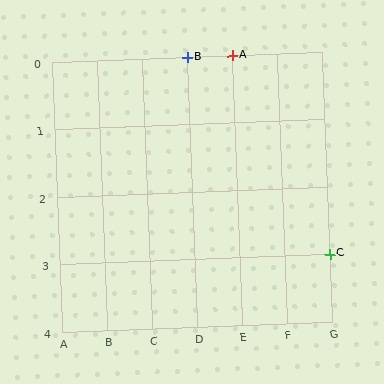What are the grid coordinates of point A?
Point A is at grid coordinates (E, 0).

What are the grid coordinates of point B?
Point B is at grid coordinates (D, 0).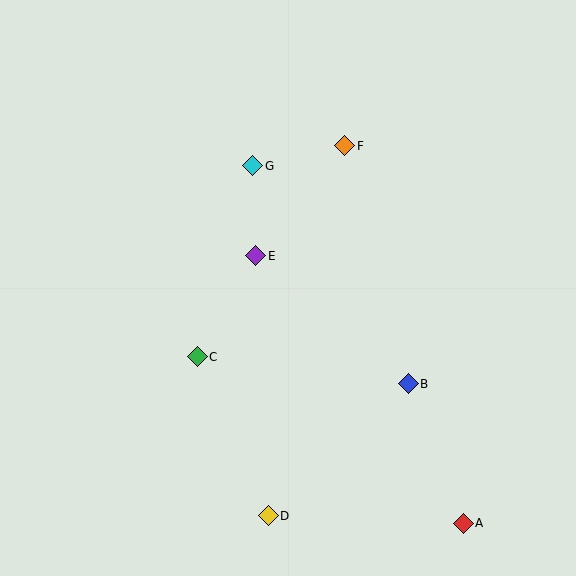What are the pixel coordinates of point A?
Point A is at (463, 523).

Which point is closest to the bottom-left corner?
Point D is closest to the bottom-left corner.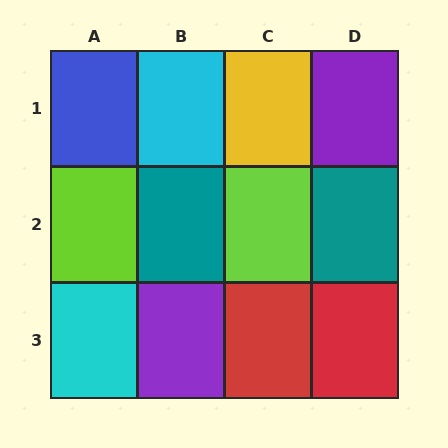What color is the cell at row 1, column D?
Purple.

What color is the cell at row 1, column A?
Blue.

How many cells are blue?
1 cell is blue.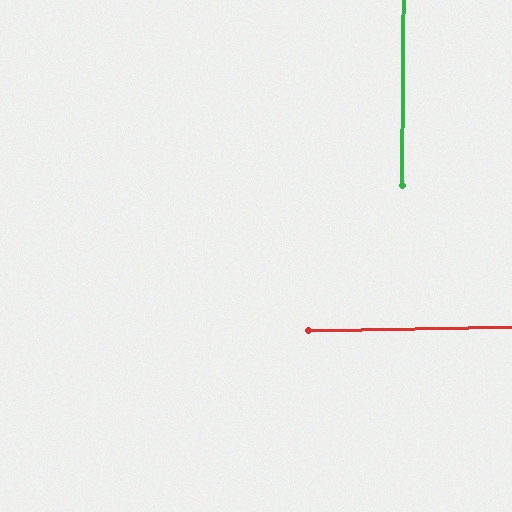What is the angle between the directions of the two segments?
Approximately 88 degrees.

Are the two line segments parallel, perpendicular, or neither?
Perpendicular — they meet at approximately 88°.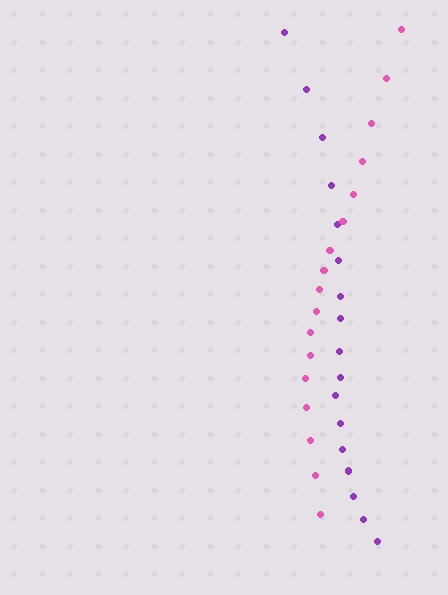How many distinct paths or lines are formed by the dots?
There are 2 distinct paths.